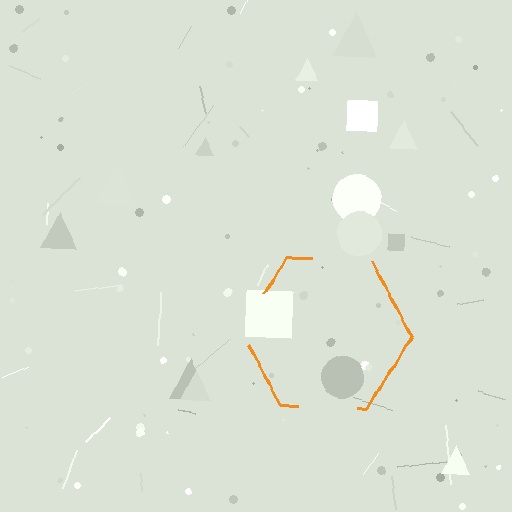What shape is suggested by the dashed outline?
The dashed outline suggests a hexagon.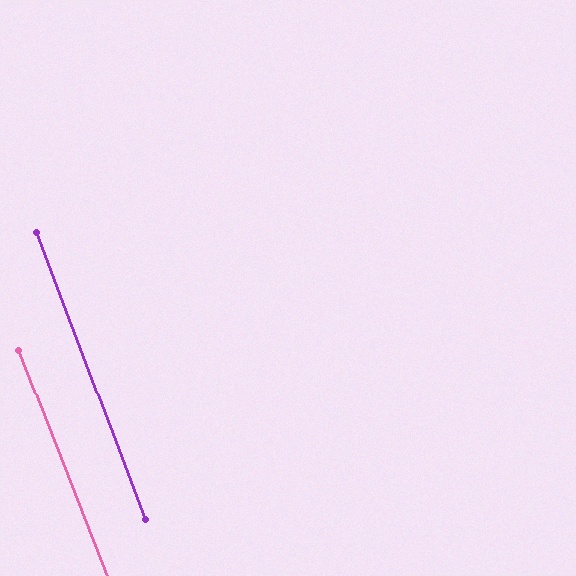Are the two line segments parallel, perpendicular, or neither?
Parallel — their directions differ by only 0.7°.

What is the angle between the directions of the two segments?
Approximately 1 degree.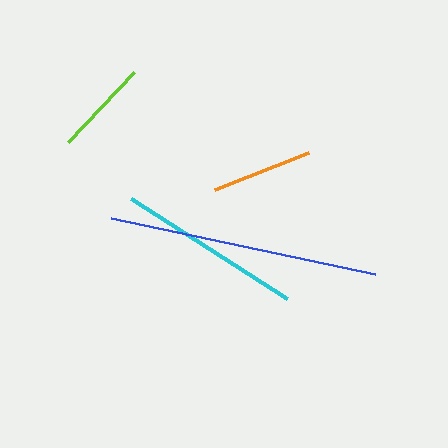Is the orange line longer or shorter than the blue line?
The blue line is longer than the orange line.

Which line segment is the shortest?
The lime line is the shortest at approximately 96 pixels.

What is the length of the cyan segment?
The cyan segment is approximately 185 pixels long.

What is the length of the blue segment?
The blue segment is approximately 270 pixels long.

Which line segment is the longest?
The blue line is the longest at approximately 270 pixels.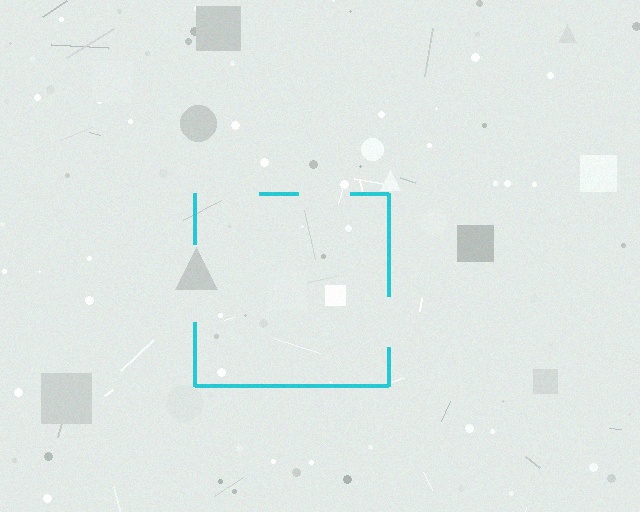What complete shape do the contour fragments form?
The contour fragments form a square.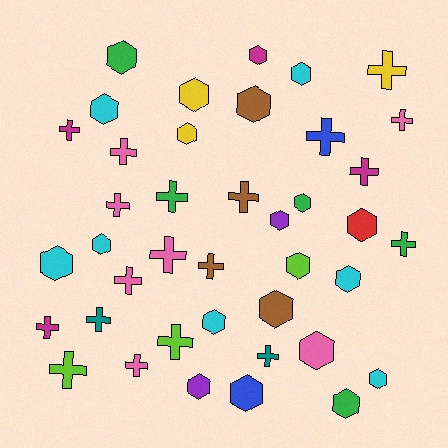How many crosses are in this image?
There are 19 crosses.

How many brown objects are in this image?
There are 4 brown objects.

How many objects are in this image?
There are 40 objects.